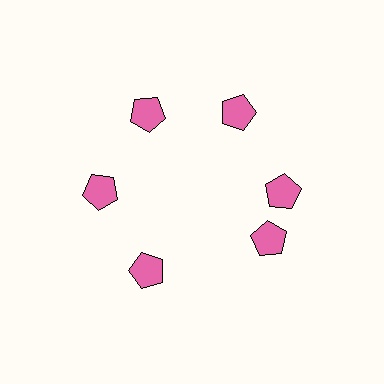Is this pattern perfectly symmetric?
No. The 6 pink pentagons are arranged in a ring, but one element near the 5 o'clock position is rotated out of alignment along the ring, breaking the 6-fold rotational symmetry.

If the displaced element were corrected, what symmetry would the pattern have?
It would have 6-fold rotational symmetry — the pattern would map onto itself every 60 degrees.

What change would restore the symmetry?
The symmetry would be restored by rotating it back into even spacing with its neighbors so that all 6 pentagons sit at equal angles and equal distance from the center.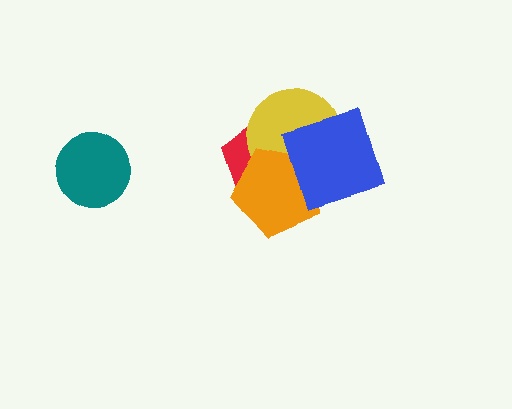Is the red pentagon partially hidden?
Yes, it is partially covered by another shape.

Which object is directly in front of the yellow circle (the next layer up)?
The orange pentagon is directly in front of the yellow circle.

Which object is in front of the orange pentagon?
The blue square is in front of the orange pentagon.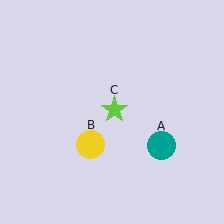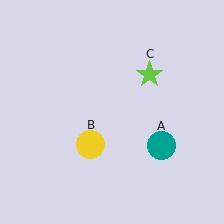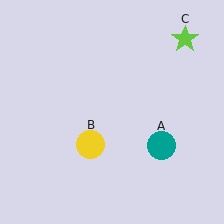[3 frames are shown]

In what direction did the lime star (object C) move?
The lime star (object C) moved up and to the right.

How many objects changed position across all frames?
1 object changed position: lime star (object C).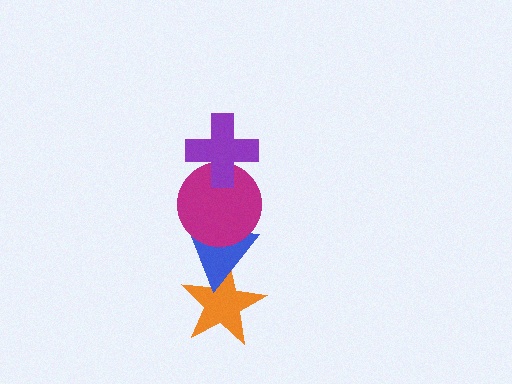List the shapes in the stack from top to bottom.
From top to bottom: the purple cross, the magenta circle, the blue triangle, the orange star.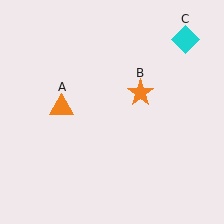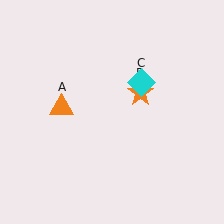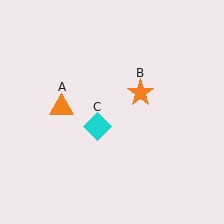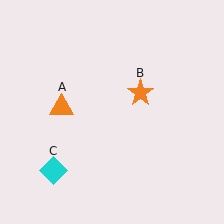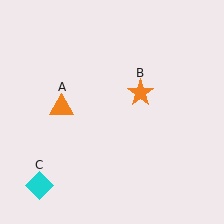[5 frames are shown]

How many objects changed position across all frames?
1 object changed position: cyan diamond (object C).